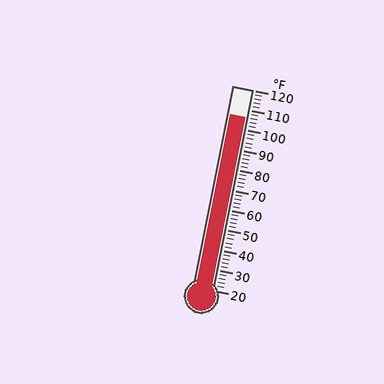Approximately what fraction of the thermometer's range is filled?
The thermometer is filled to approximately 85% of its range.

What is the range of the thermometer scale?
The thermometer scale ranges from 20°F to 120°F.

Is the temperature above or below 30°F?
The temperature is above 30°F.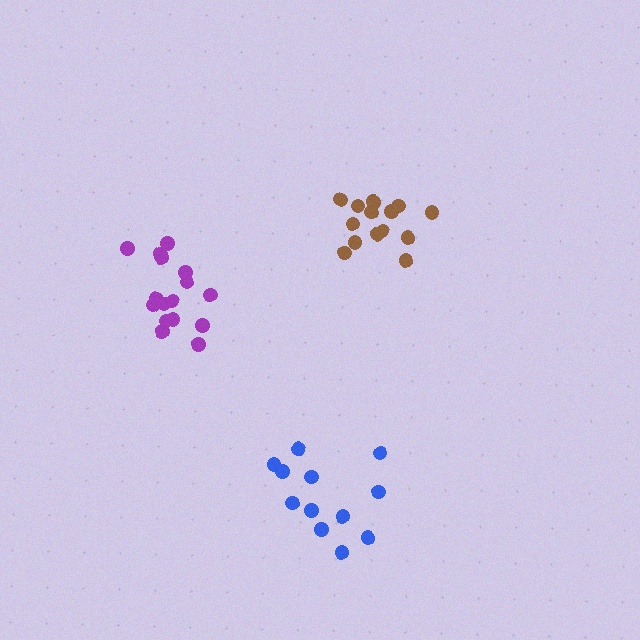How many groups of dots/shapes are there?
There are 3 groups.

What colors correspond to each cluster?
The clusters are colored: purple, brown, blue.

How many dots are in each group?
Group 1: 16 dots, Group 2: 14 dots, Group 3: 12 dots (42 total).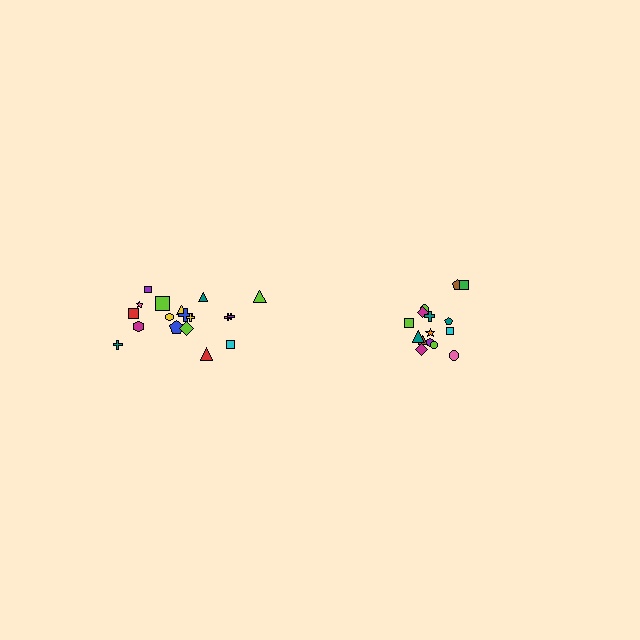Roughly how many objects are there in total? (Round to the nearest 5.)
Roughly 35 objects in total.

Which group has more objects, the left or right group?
The left group.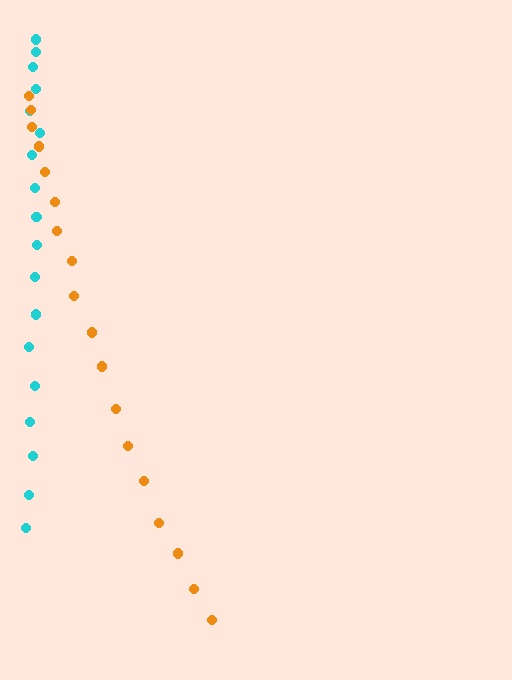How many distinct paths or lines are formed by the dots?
There are 2 distinct paths.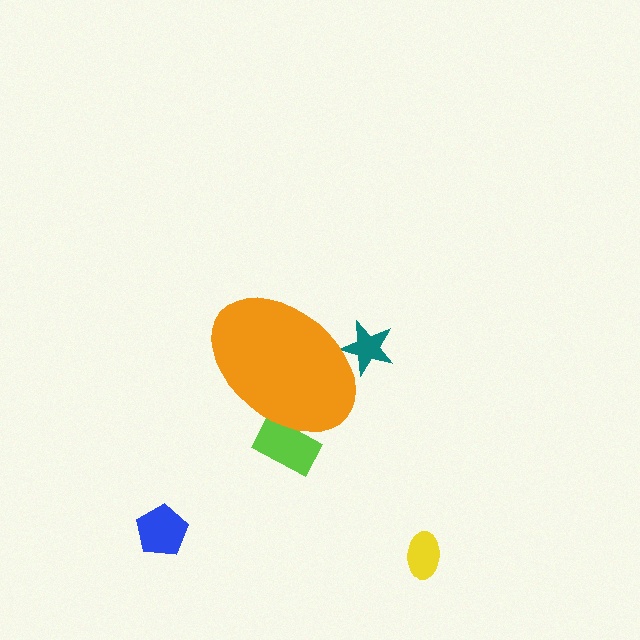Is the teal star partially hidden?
Yes, the teal star is partially hidden behind the orange ellipse.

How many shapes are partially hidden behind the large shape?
2 shapes are partially hidden.